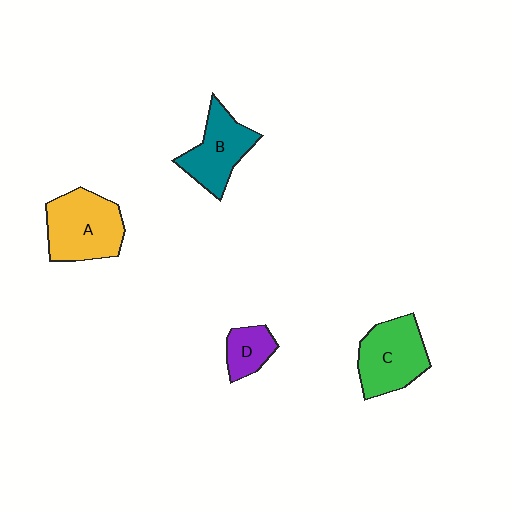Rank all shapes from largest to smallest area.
From largest to smallest: A (yellow), C (green), B (teal), D (purple).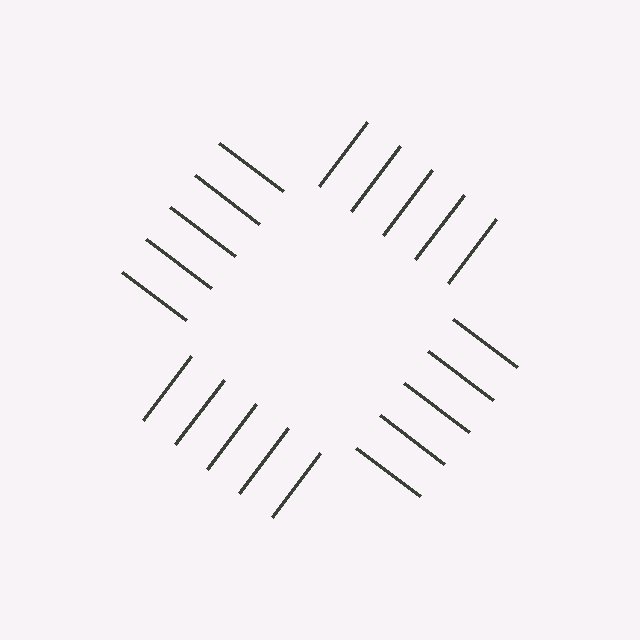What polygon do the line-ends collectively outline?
An illusory square — the line segments terminate on its edges but no continuous stroke is drawn.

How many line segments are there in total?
20 — 5 along each of the 4 edges.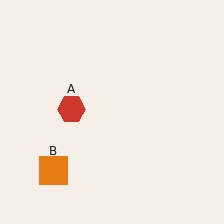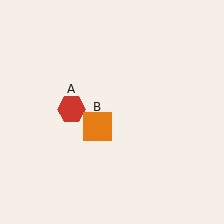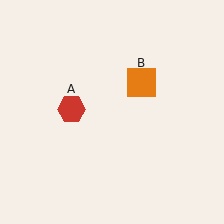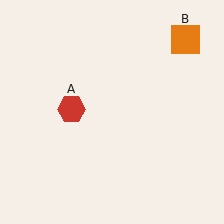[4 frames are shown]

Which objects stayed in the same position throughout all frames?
Red hexagon (object A) remained stationary.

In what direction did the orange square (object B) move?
The orange square (object B) moved up and to the right.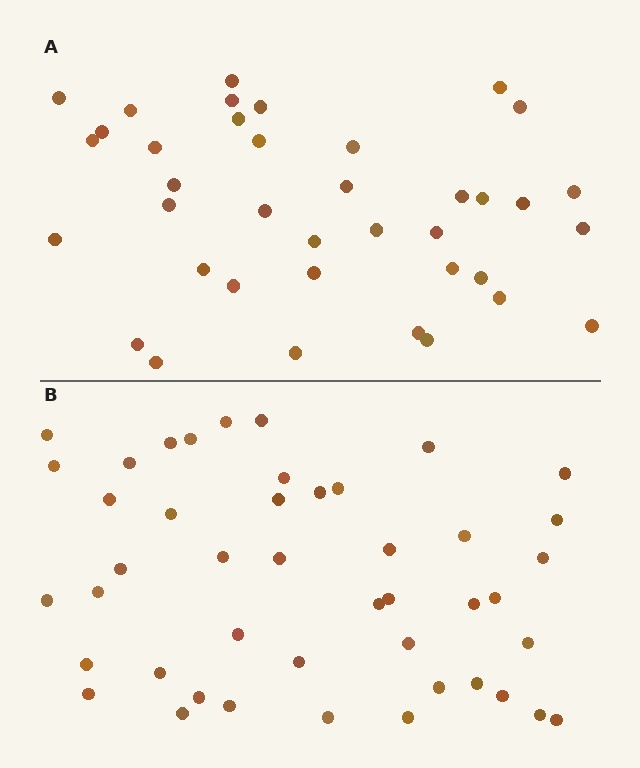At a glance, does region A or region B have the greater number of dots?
Region B (the bottom region) has more dots.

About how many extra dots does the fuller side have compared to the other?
Region B has roughly 8 or so more dots than region A.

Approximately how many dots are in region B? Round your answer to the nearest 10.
About 40 dots. (The exact count is 45, which rounds to 40.)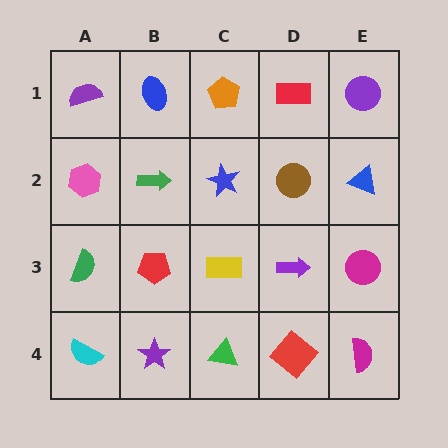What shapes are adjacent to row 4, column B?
A red pentagon (row 3, column B), a cyan semicircle (row 4, column A), a green triangle (row 4, column C).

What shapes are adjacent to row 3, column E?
A blue triangle (row 2, column E), a magenta semicircle (row 4, column E), a purple arrow (row 3, column D).